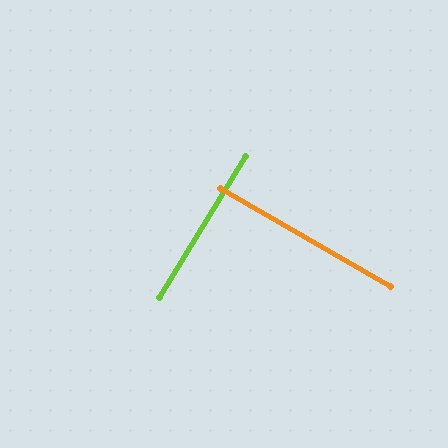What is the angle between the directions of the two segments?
Approximately 89 degrees.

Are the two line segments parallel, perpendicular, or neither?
Perpendicular — they meet at approximately 89°.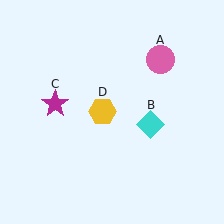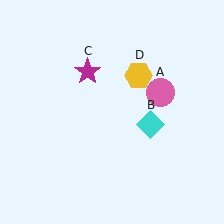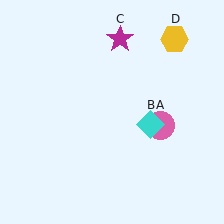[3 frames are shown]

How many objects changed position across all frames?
3 objects changed position: pink circle (object A), magenta star (object C), yellow hexagon (object D).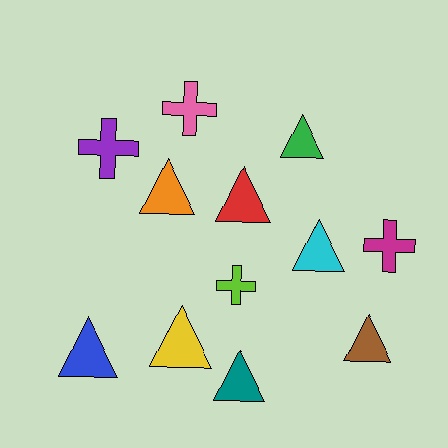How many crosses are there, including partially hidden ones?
There are 4 crosses.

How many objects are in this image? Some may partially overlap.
There are 12 objects.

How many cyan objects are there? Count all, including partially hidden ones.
There is 1 cyan object.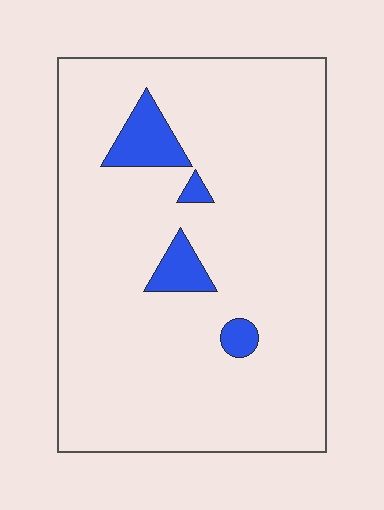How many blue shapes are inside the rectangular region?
4.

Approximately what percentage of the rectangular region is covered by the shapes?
Approximately 10%.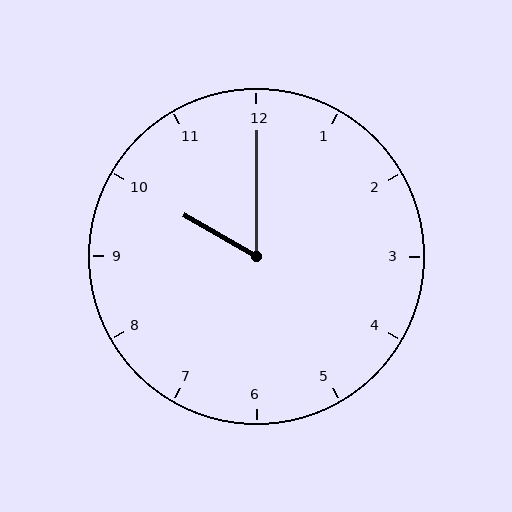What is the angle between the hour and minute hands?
Approximately 60 degrees.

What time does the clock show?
10:00.